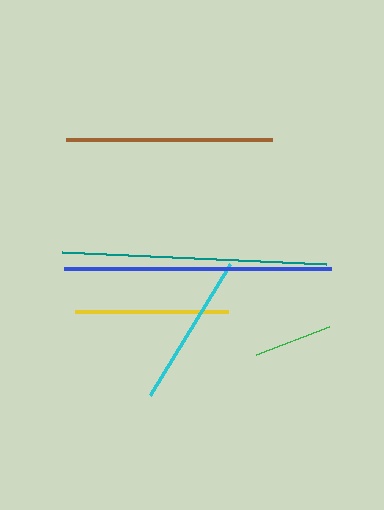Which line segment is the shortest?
The green line is the shortest at approximately 78 pixels.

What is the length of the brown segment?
The brown segment is approximately 205 pixels long.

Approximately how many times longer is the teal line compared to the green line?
The teal line is approximately 3.4 times the length of the green line.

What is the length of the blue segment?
The blue segment is approximately 267 pixels long.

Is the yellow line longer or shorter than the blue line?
The blue line is longer than the yellow line.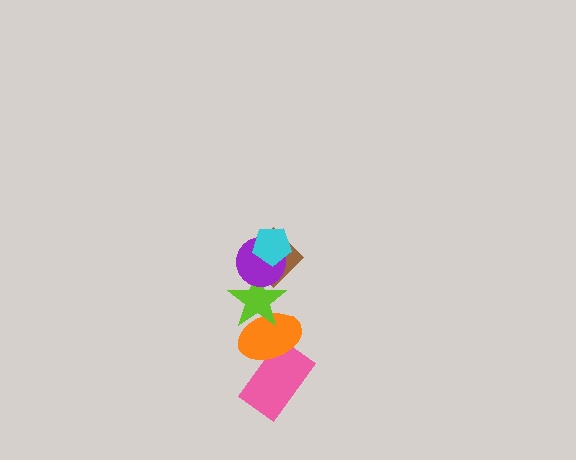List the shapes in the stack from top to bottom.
From top to bottom: the cyan pentagon, the purple circle, the brown diamond, the lime star, the orange ellipse, the pink rectangle.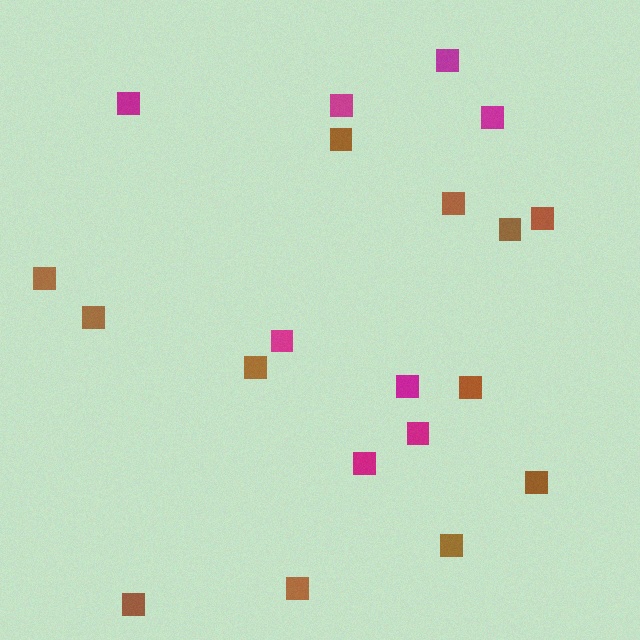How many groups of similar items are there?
There are 2 groups: one group of brown squares (12) and one group of magenta squares (8).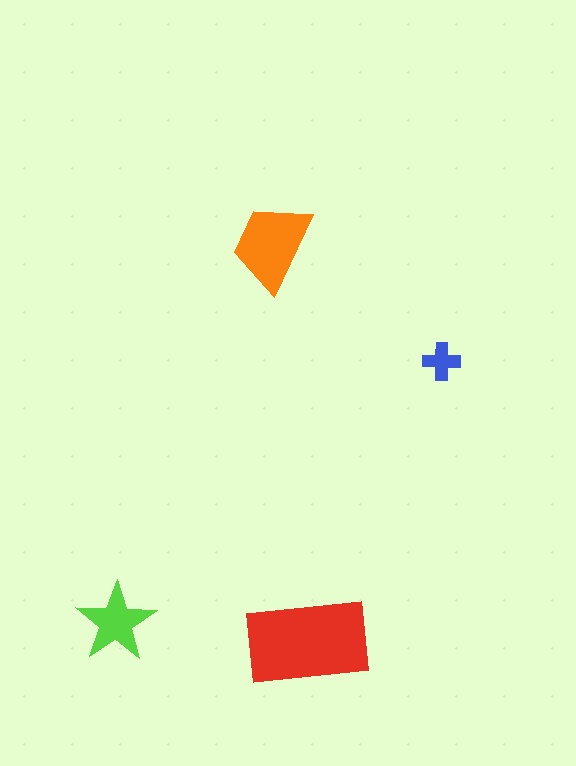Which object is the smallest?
The blue cross.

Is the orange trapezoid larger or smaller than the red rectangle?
Smaller.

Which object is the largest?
The red rectangle.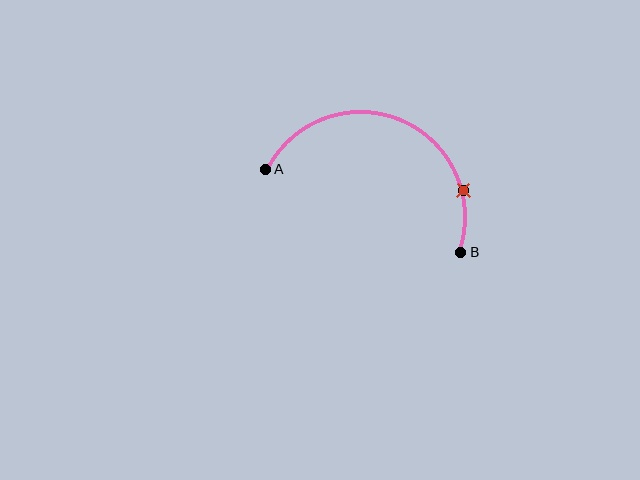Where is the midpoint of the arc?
The arc midpoint is the point on the curve farthest from the straight line joining A and B. It sits above that line.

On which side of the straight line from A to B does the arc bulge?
The arc bulges above the straight line connecting A and B.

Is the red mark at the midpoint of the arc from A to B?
No. The red mark lies on the arc but is closer to endpoint B. The arc midpoint would be at the point on the curve equidistant along the arc from both A and B.